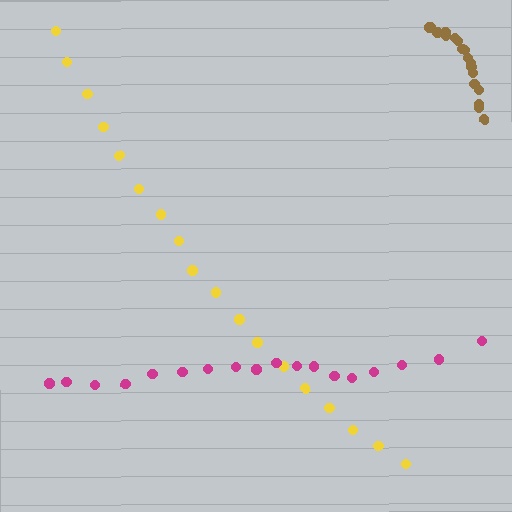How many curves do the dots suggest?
There are 3 distinct paths.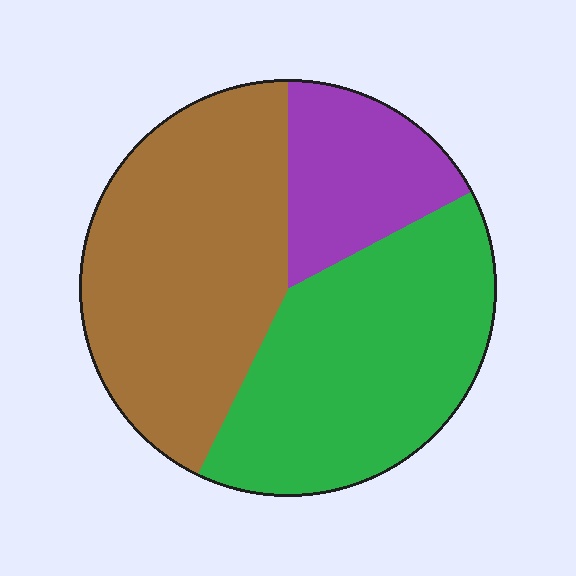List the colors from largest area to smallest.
From largest to smallest: brown, green, purple.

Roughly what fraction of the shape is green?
Green covers around 40% of the shape.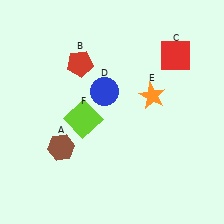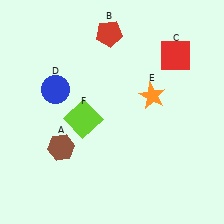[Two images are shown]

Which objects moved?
The objects that moved are: the red pentagon (B), the blue circle (D).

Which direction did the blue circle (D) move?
The blue circle (D) moved left.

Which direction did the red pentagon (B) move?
The red pentagon (B) moved up.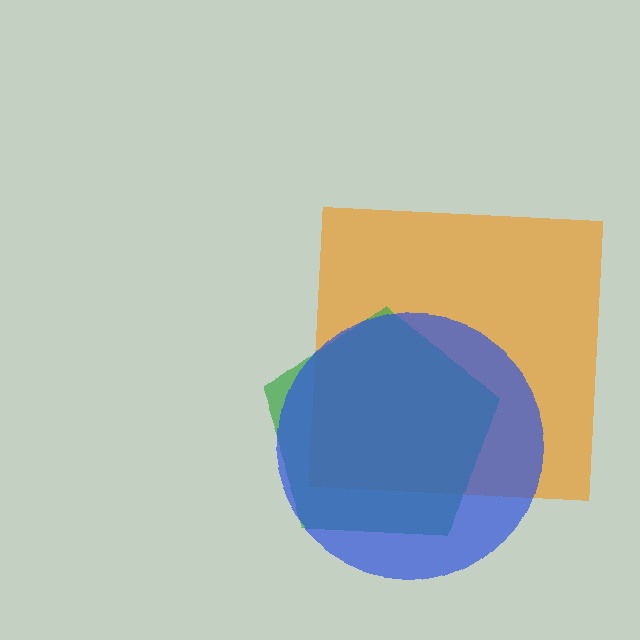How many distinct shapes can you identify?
There are 3 distinct shapes: an orange square, a green pentagon, a blue circle.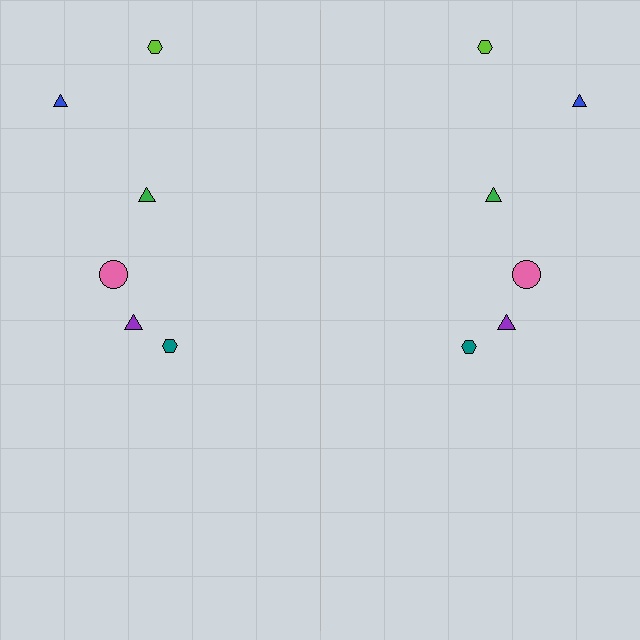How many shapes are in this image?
There are 12 shapes in this image.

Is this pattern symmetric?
Yes, this pattern has bilateral (reflection) symmetry.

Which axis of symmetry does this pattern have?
The pattern has a vertical axis of symmetry running through the center of the image.